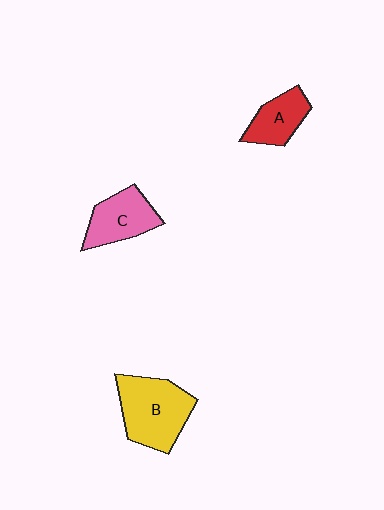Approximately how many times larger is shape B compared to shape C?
Approximately 1.4 times.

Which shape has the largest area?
Shape B (yellow).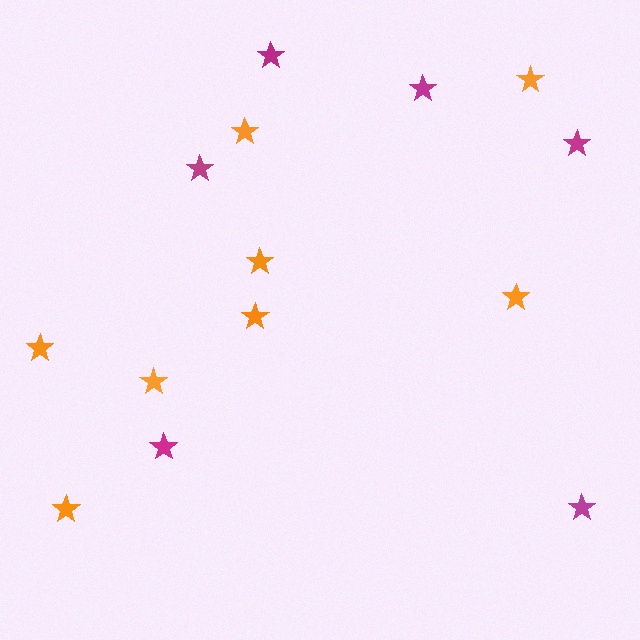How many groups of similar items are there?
There are 2 groups: one group of magenta stars (6) and one group of orange stars (8).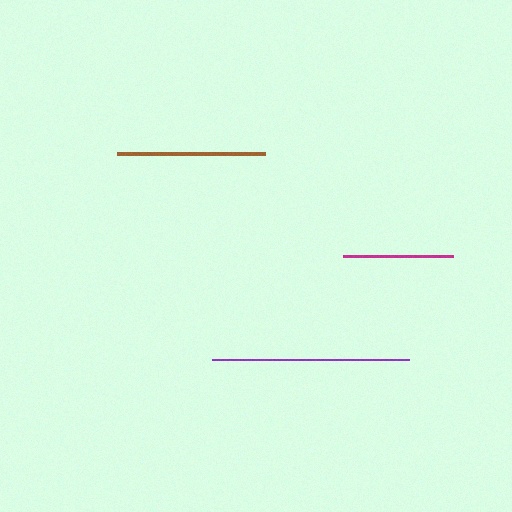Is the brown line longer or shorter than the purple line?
The purple line is longer than the brown line.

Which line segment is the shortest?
The magenta line is the shortest at approximately 110 pixels.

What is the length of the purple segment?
The purple segment is approximately 197 pixels long.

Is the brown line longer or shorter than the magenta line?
The brown line is longer than the magenta line.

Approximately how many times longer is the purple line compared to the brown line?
The purple line is approximately 1.3 times the length of the brown line.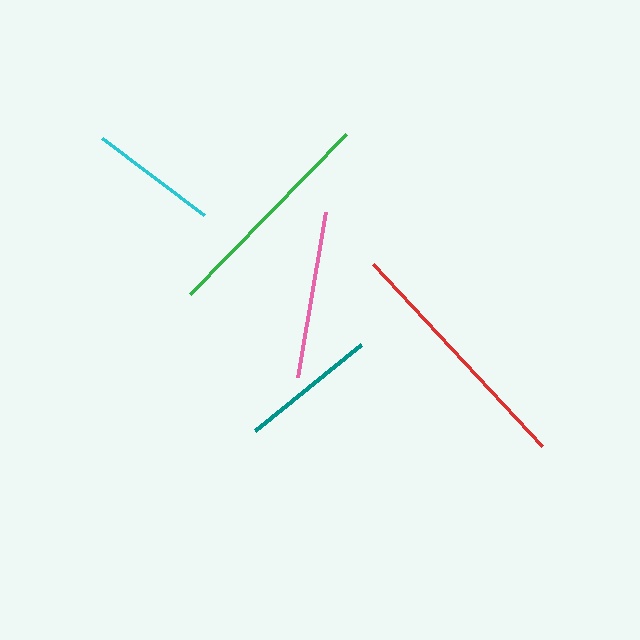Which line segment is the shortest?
The cyan line is the shortest at approximately 128 pixels.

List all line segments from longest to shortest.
From longest to shortest: red, green, pink, teal, cyan.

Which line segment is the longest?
The red line is the longest at approximately 248 pixels.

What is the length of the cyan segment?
The cyan segment is approximately 128 pixels long.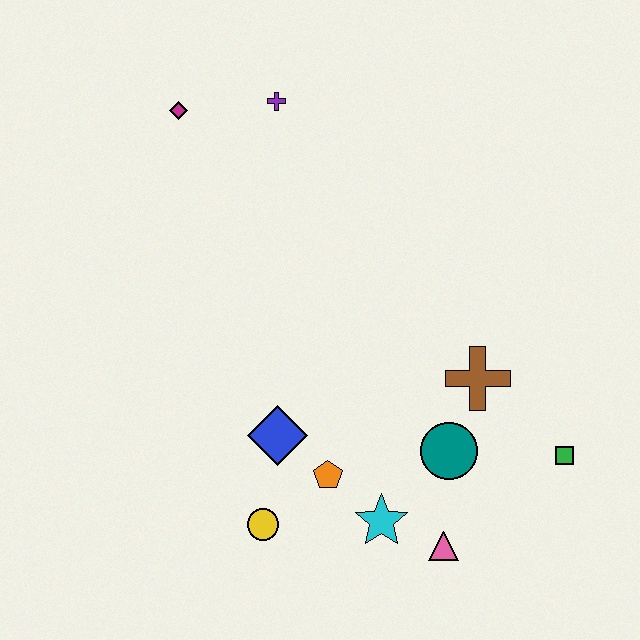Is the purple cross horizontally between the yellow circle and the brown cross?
Yes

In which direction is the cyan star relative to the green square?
The cyan star is to the left of the green square.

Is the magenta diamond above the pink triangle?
Yes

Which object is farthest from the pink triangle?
The magenta diamond is farthest from the pink triangle.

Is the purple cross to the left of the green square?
Yes